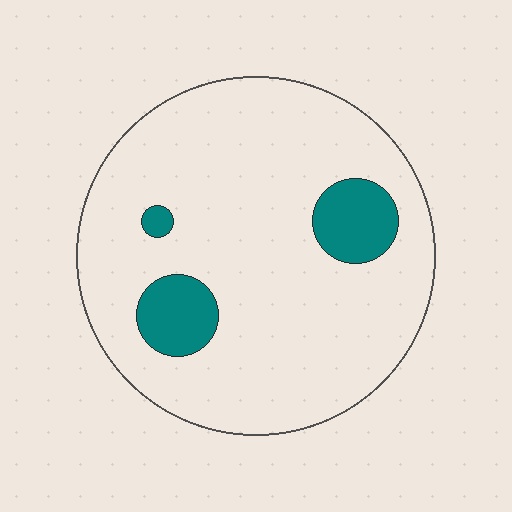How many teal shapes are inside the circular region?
3.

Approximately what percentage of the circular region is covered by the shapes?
Approximately 10%.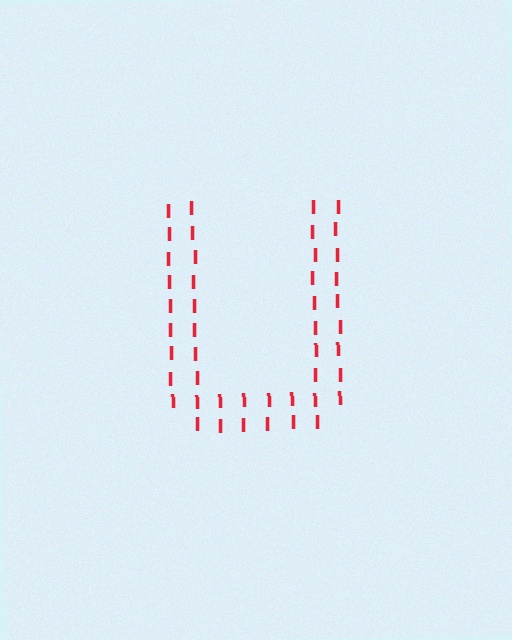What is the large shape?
The large shape is the letter U.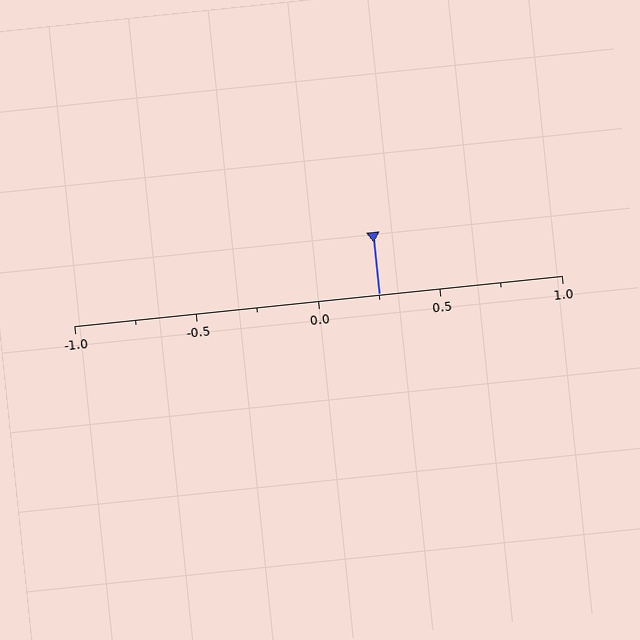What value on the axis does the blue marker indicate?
The marker indicates approximately 0.25.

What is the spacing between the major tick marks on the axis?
The major ticks are spaced 0.5 apart.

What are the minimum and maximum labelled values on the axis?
The axis runs from -1.0 to 1.0.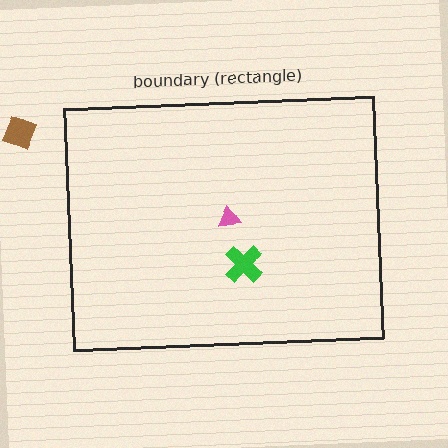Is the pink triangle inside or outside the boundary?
Inside.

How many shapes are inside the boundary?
2 inside, 1 outside.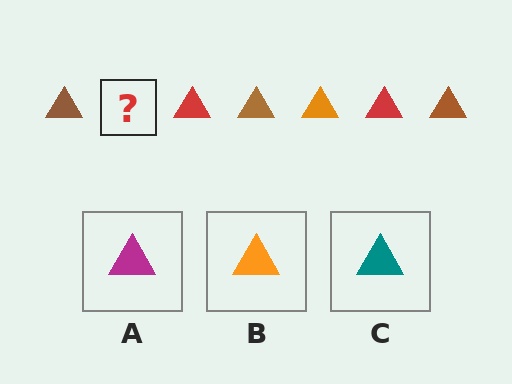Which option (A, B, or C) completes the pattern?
B.